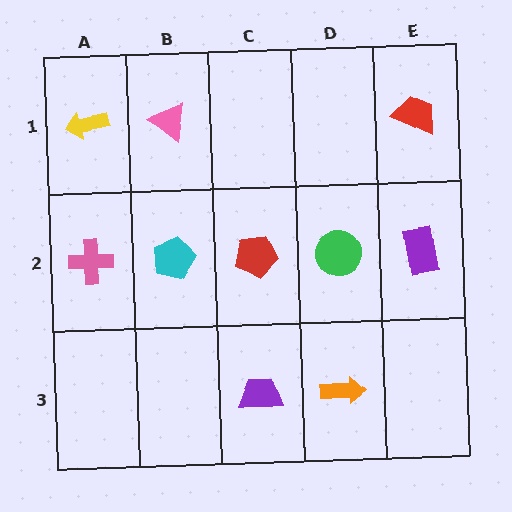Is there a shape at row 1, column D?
No, that cell is empty.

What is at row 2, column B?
A cyan pentagon.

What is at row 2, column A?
A pink cross.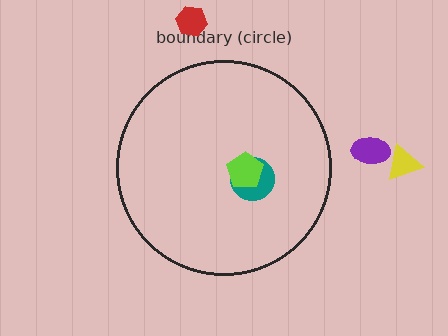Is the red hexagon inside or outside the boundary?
Outside.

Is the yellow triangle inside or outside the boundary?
Outside.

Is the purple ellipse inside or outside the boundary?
Outside.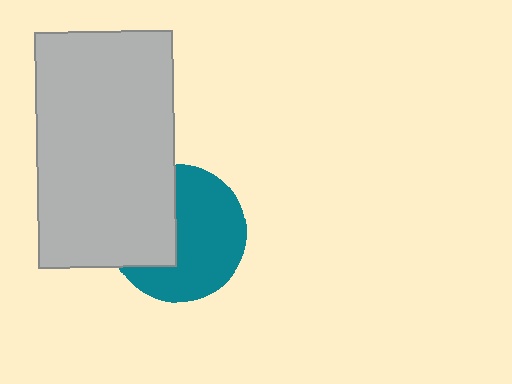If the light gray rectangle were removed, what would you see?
You would see the complete teal circle.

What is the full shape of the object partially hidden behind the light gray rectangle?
The partially hidden object is a teal circle.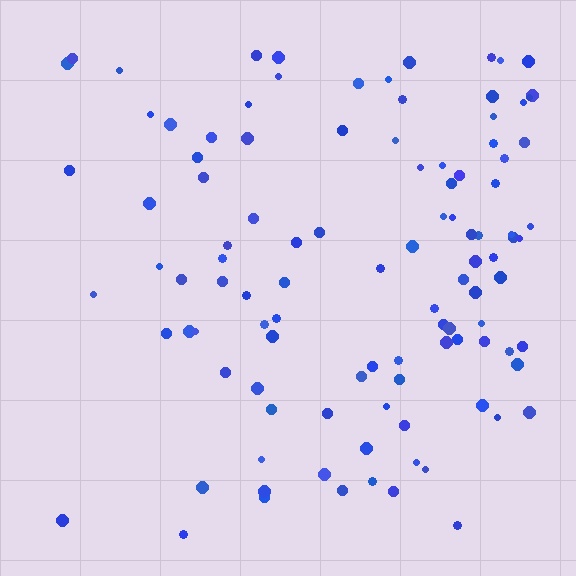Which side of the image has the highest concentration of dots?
The right.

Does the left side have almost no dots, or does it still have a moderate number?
Still a moderate number, just noticeably fewer than the right.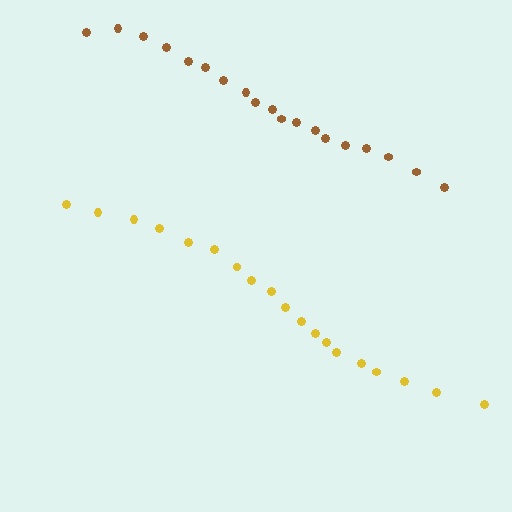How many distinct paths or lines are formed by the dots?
There are 2 distinct paths.